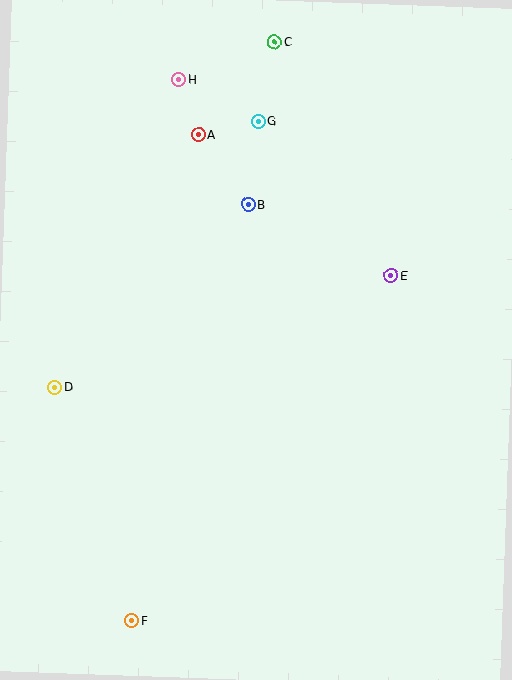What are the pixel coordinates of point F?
Point F is at (132, 620).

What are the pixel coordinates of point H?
Point H is at (179, 80).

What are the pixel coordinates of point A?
Point A is at (198, 134).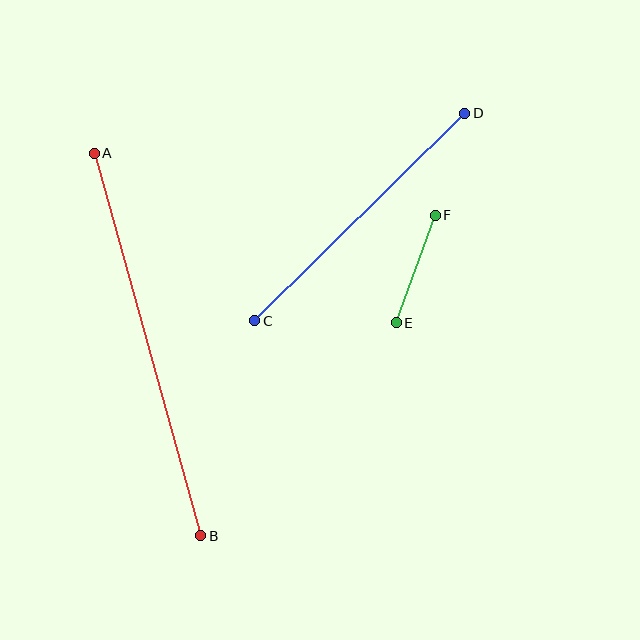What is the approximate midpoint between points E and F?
The midpoint is at approximately (416, 269) pixels.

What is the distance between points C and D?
The distance is approximately 295 pixels.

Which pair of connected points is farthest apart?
Points A and B are farthest apart.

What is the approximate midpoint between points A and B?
The midpoint is at approximately (147, 344) pixels.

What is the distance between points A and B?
The distance is approximately 397 pixels.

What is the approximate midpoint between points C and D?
The midpoint is at approximately (360, 217) pixels.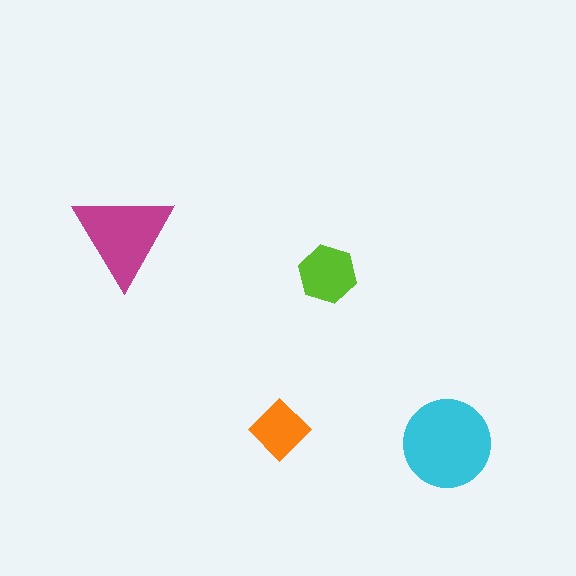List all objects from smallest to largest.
The orange diamond, the lime hexagon, the magenta triangle, the cyan circle.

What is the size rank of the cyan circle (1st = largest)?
1st.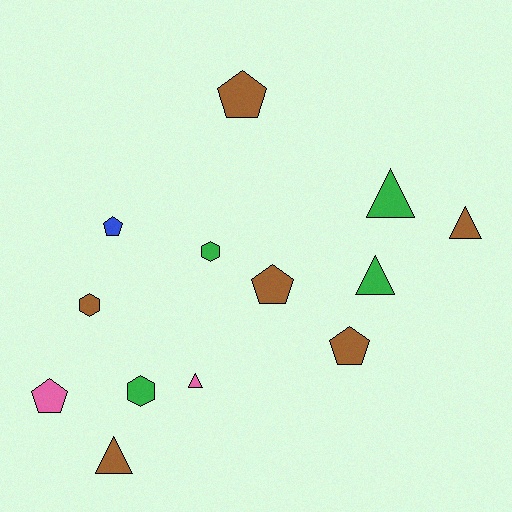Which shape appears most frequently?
Pentagon, with 5 objects.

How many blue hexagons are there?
There are no blue hexagons.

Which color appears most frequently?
Brown, with 6 objects.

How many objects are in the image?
There are 13 objects.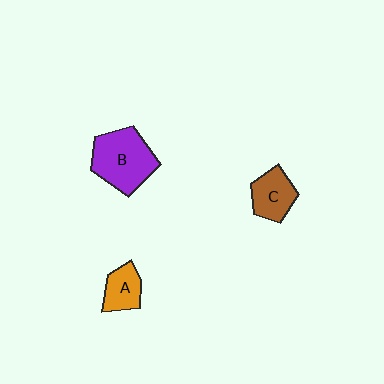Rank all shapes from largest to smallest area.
From largest to smallest: B (purple), C (brown), A (orange).